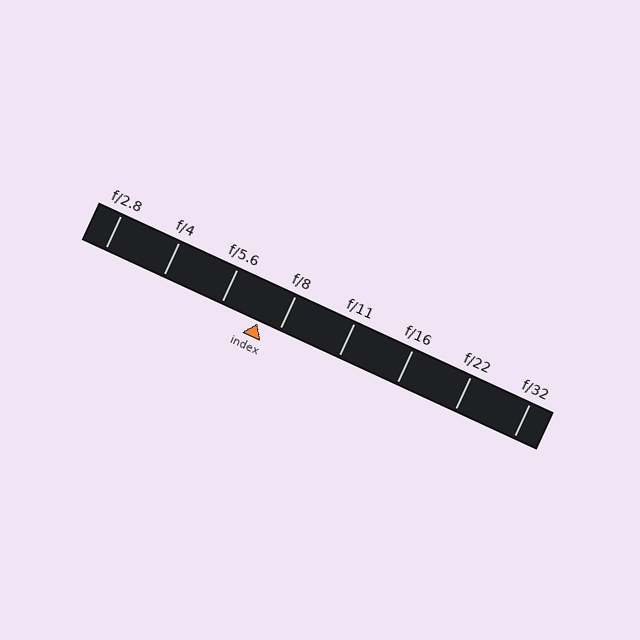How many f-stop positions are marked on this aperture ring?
There are 8 f-stop positions marked.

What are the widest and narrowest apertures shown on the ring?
The widest aperture shown is f/2.8 and the narrowest is f/32.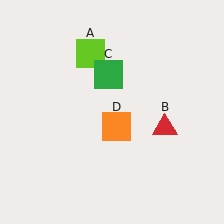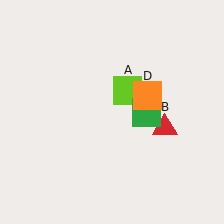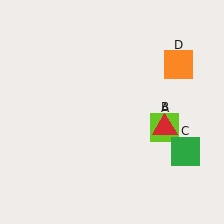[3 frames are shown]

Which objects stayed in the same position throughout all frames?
Red triangle (object B) remained stationary.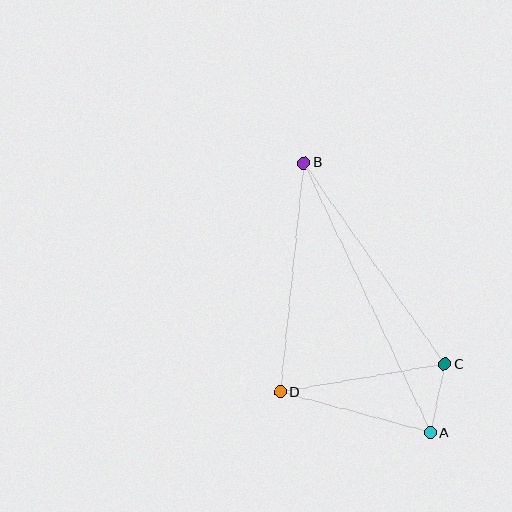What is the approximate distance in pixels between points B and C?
The distance between B and C is approximately 246 pixels.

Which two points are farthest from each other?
Points A and B are farthest from each other.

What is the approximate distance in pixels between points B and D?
The distance between B and D is approximately 231 pixels.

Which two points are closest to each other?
Points A and C are closest to each other.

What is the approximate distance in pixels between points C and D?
The distance between C and D is approximately 167 pixels.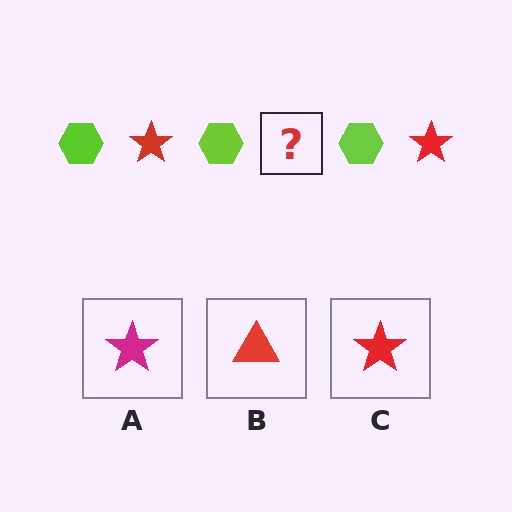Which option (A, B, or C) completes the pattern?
C.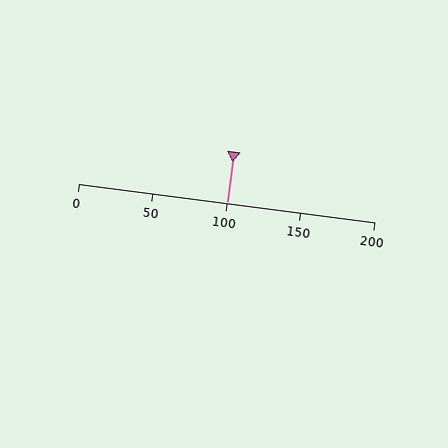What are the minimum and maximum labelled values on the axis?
The axis runs from 0 to 200.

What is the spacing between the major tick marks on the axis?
The major ticks are spaced 50 apart.